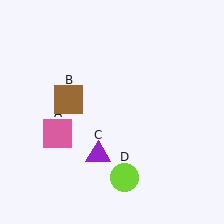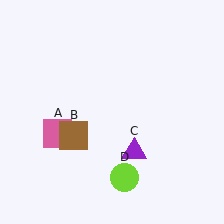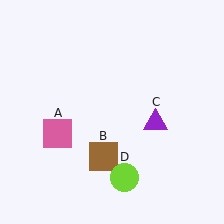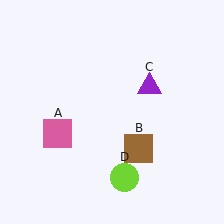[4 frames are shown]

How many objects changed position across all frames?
2 objects changed position: brown square (object B), purple triangle (object C).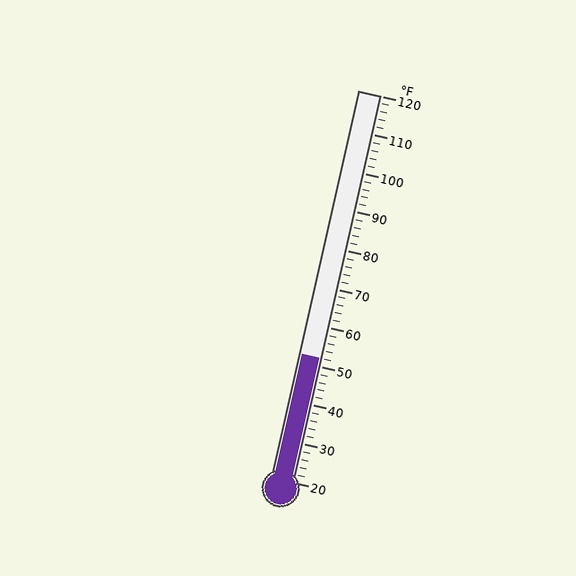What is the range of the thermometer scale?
The thermometer scale ranges from 20°F to 120°F.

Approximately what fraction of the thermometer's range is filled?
The thermometer is filled to approximately 30% of its range.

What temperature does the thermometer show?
The thermometer shows approximately 52°F.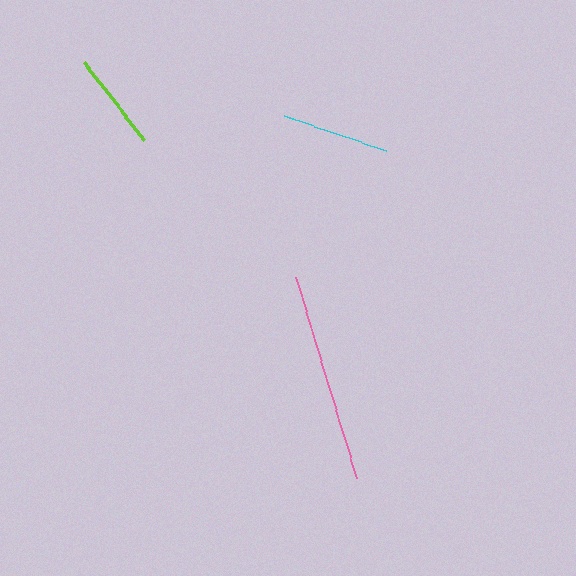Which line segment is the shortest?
The lime line is the shortest at approximately 99 pixels.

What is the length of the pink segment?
The pink segment is approximately 211 pixels long.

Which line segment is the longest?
The pink line is the longest at approximately 211 pixels.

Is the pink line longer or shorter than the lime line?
The pink line is longer than the lime line.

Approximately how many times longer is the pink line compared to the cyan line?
The pink line is approximately 1.9 times the length of the cyan line.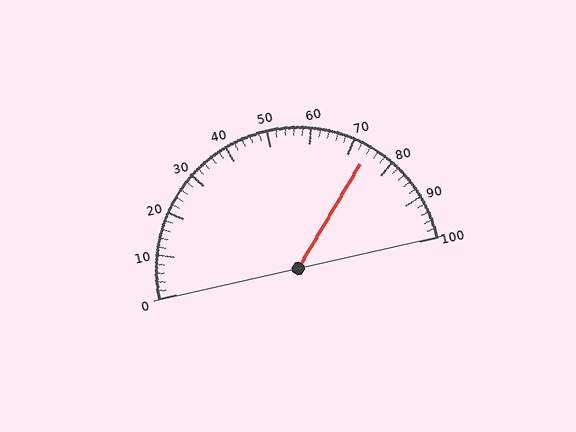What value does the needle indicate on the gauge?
The needle indicates approximately 74.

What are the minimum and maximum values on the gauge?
The gauge ranges from 0 to 100.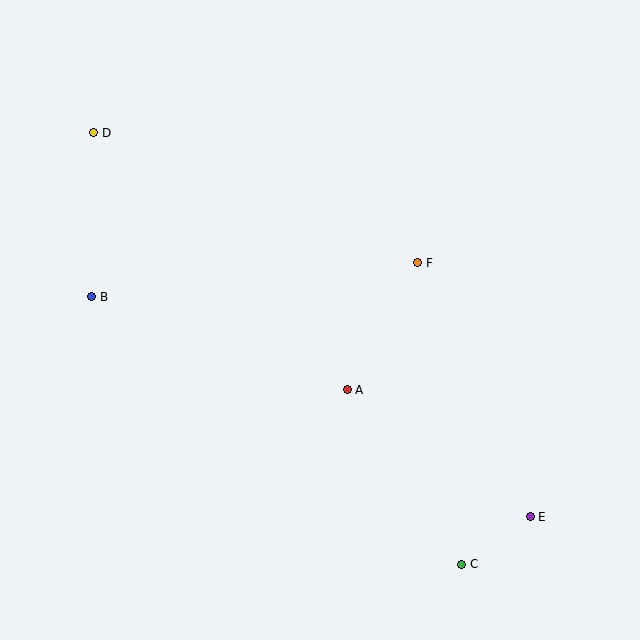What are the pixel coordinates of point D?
Point D is at (94, 133).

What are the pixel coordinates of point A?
Point A is at (347, 390).